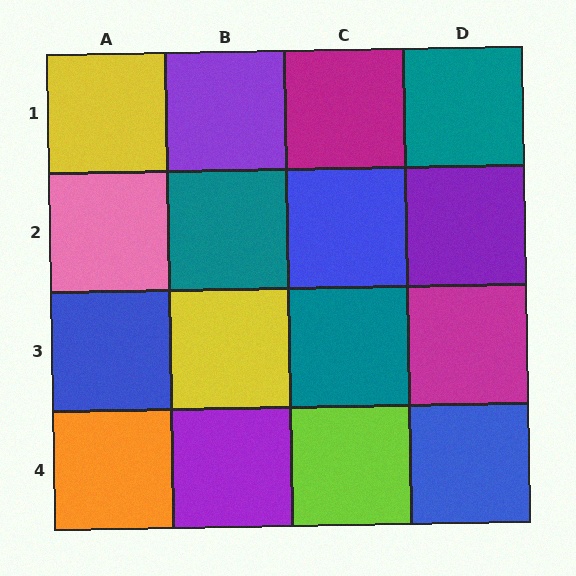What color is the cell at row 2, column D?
Purple.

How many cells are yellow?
2 cells are yellow.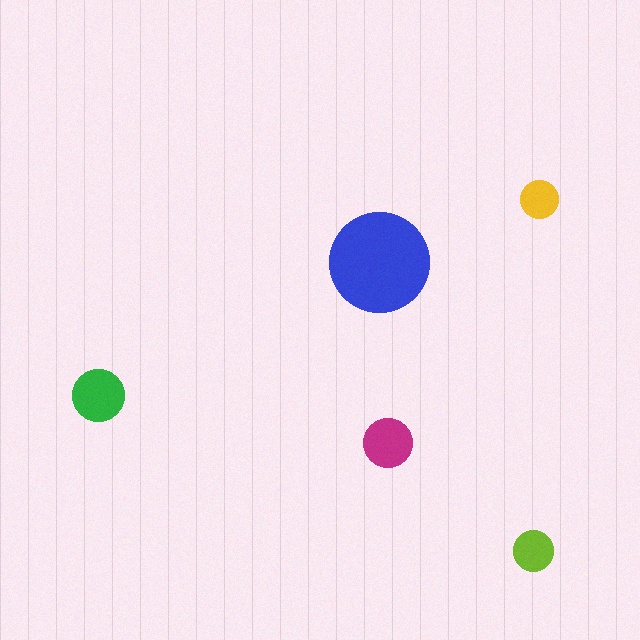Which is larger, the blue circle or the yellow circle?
The blue one.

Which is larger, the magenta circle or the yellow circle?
The magenta one.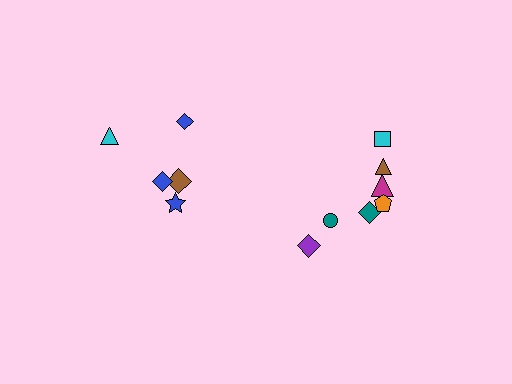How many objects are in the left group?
There are 5 objects.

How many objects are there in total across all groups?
There are 12 objects.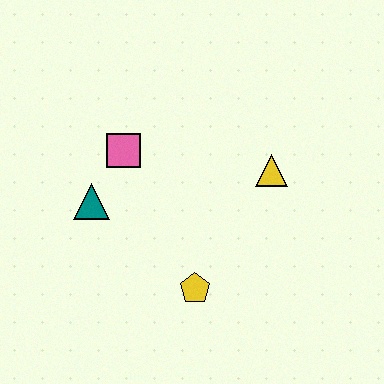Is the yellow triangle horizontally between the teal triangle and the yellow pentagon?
No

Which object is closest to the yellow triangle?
The yellow pentagon is closest to the yellow triangle.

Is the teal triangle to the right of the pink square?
No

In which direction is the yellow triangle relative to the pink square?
The yellow triangle is to the right of the pink square.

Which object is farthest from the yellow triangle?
The teal triangle is farthest from the yellow triangle.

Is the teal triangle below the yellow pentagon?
No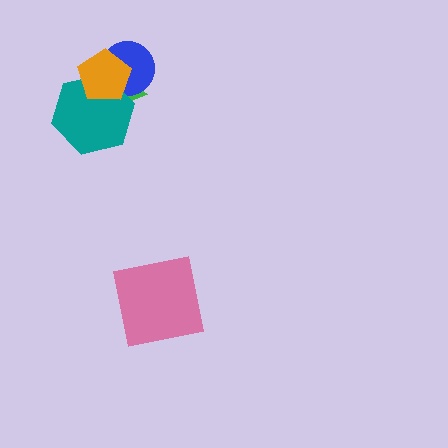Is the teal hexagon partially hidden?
Yes, it is partially covered by another shape.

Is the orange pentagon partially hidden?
No, no other shape covers it.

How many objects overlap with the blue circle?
3 objects overlap with the blue circle.